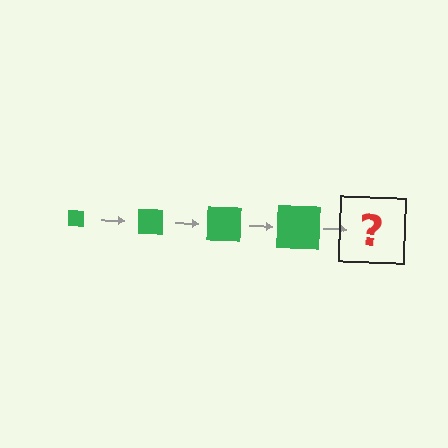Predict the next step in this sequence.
The next step is a green square, larger than the previous one.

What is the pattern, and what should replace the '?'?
The pattern is that the square gets progressively larger each step. The '?' should be a green square, larger than the previous one.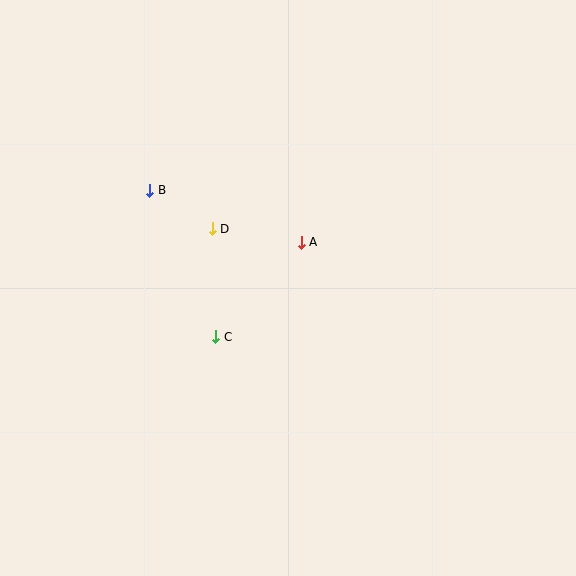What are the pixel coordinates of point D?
Point D is at (212, 229).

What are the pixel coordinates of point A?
Point A is at (301, 242).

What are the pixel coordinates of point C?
Point C is at (216, 337).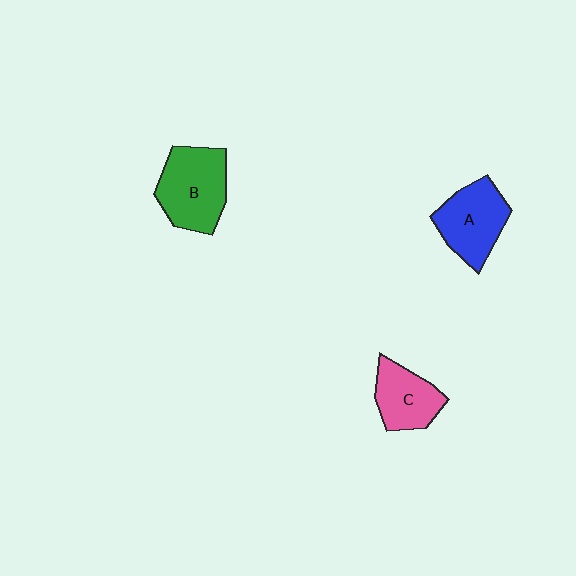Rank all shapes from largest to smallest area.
From largest to smallest: B (green), A (blue), C (pink).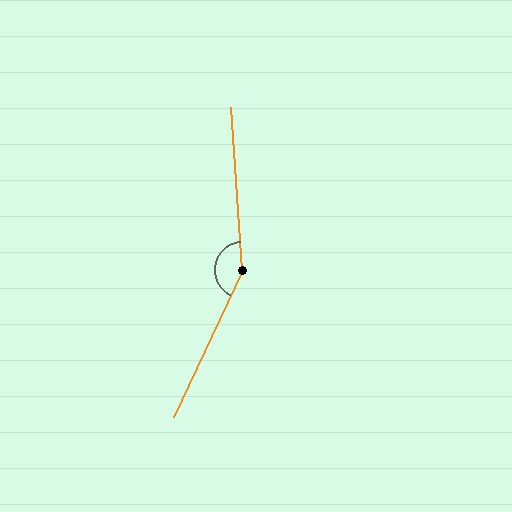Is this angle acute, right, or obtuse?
It is obtuse.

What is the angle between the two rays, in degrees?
Approximately 151 degrees.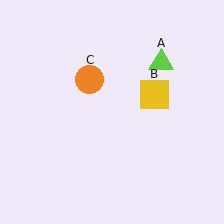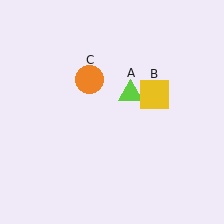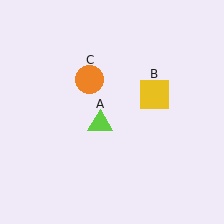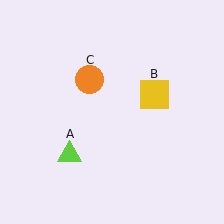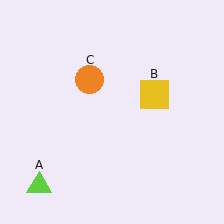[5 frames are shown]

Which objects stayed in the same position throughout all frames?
Yellow square (object B) and orange circle (object C) remained stationary.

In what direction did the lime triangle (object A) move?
The lime triangle (object A) moved down and to the left.